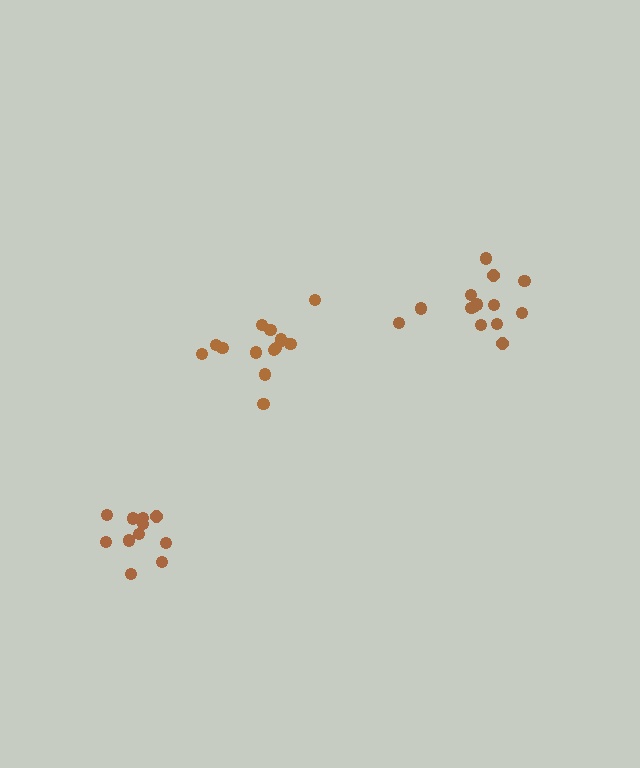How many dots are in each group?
Group 1: 14 dots, Group 2: 14 dots, Group 3: 11 dots (39 total).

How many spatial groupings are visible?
There are 3 spatial groupings.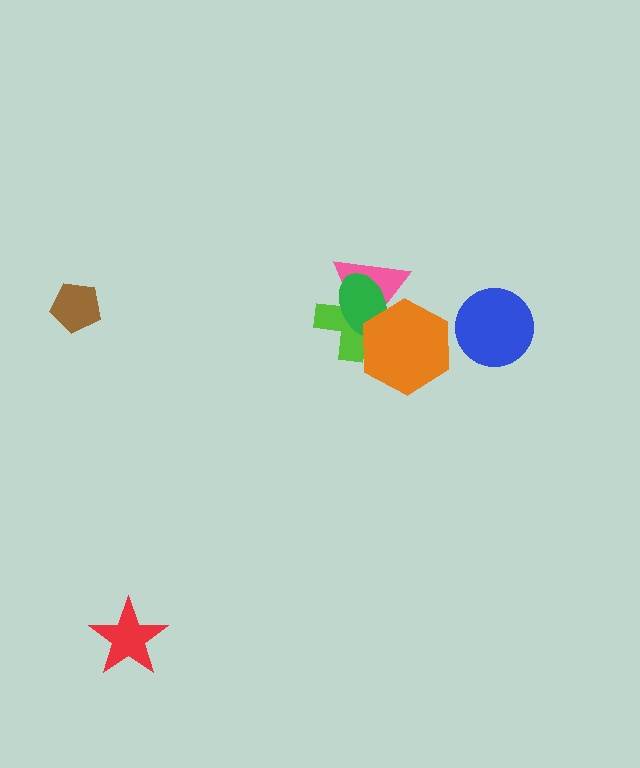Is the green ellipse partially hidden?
Yes, it is partially covered by another shape.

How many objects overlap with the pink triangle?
3 objects overlap with the pink triangle.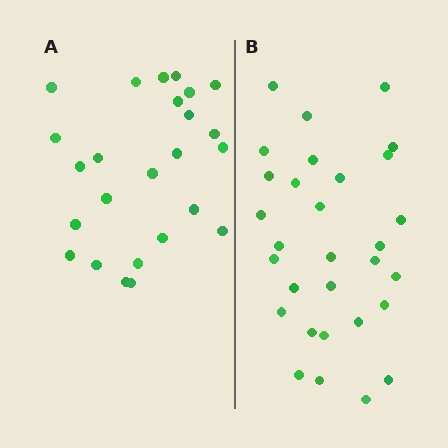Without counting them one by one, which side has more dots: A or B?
Region B (the right region) has more dots.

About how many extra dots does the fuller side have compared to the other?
Region B has about 5 more dots than region A.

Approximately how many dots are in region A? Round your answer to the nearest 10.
About 20 dots. (The exact count is 25, which rounds to 20.)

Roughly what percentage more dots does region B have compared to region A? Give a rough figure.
About 20% more.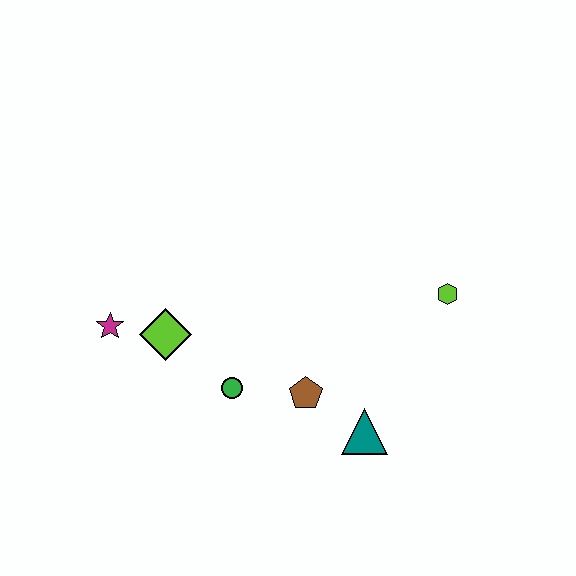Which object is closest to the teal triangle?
The brown pentagon is closest to the teal triangle.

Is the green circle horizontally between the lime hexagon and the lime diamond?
Yes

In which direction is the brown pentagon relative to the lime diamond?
The brown pentagon is to the right of the lime diamond.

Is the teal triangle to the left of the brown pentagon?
No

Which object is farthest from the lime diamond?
The lime hexagon is farthest from the lime diamond.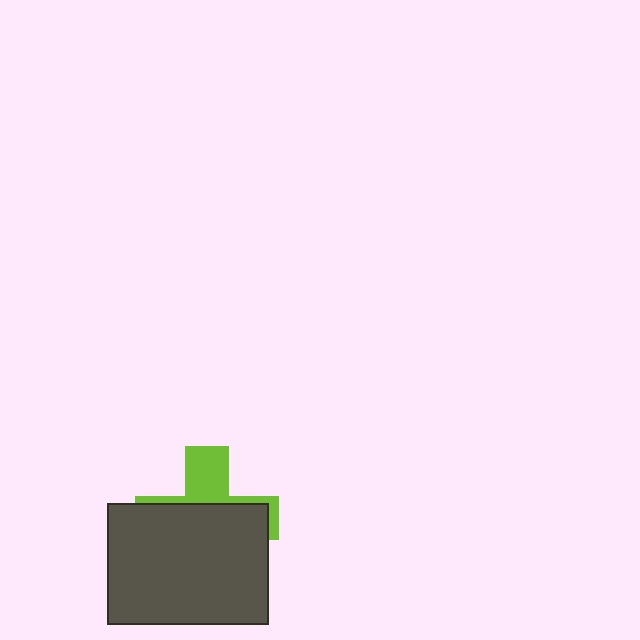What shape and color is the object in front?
The object in front is a dark gray rectangle.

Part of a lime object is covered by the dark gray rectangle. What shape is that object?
It is a cross.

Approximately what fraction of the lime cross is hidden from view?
Roughly 65% of the lime cross is hidden behind the dark gray rectangle.